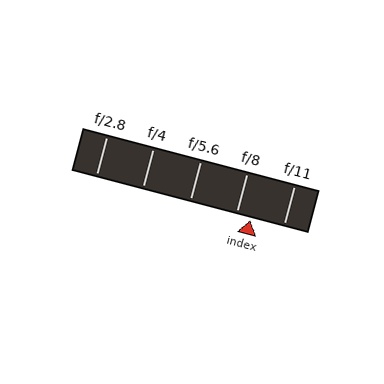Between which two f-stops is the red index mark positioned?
The index mark is between f/8 and f/11.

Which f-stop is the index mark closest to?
The index mark is closest to f/8.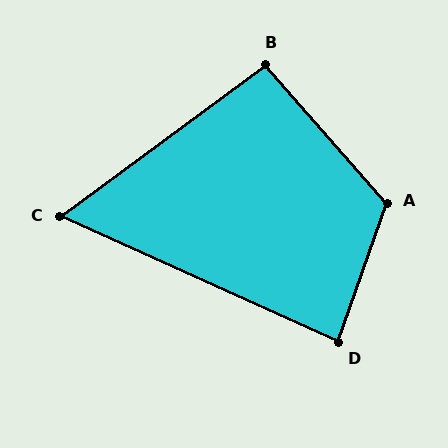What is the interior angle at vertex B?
Approximately 95 degrees (approximately right).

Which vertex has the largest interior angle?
A, at approximately 119 degrees.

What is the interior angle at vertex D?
Approximately 85 degrees (approximately right).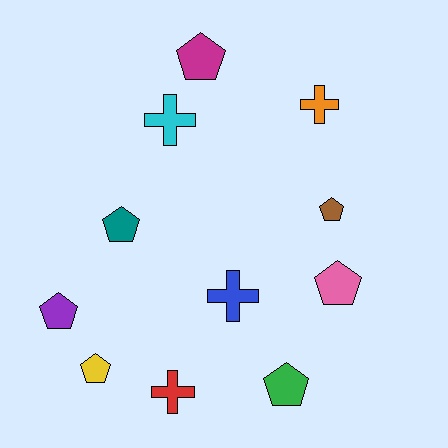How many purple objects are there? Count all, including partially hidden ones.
There is 1 purple object.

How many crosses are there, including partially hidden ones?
There are 4 crosses.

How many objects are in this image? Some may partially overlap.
There are 11 objects.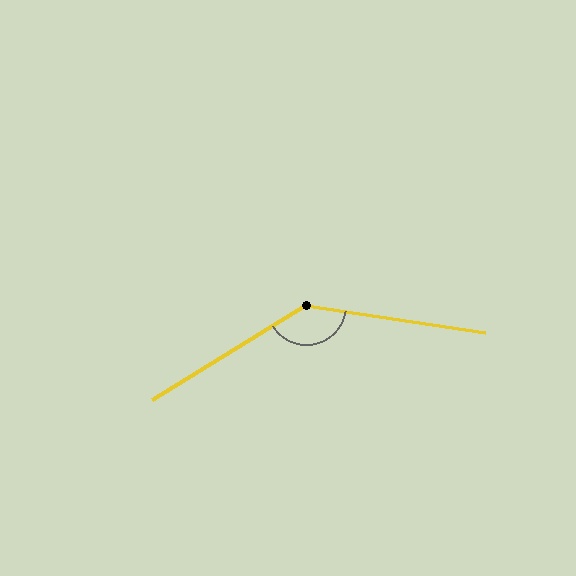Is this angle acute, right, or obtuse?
It is obtuse.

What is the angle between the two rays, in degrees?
Approximately 140 degrees.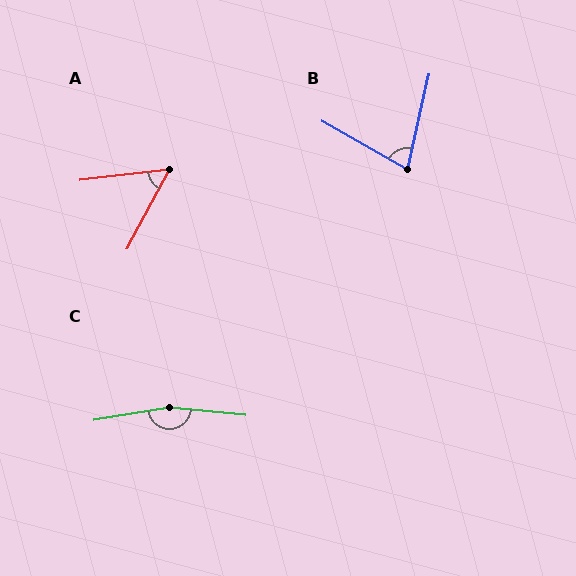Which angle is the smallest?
A, at approximately 55 degrees.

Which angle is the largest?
C, at approximately 165 degrees.